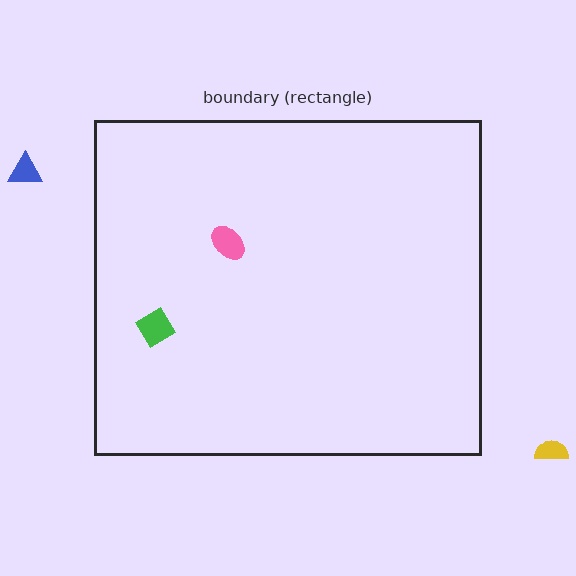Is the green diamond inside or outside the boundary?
Inside.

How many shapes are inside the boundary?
2 inside, 2 outside.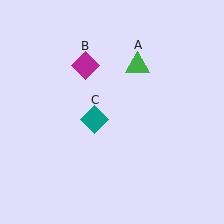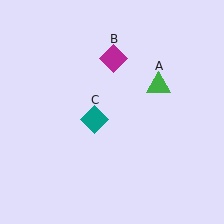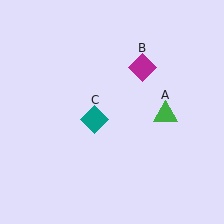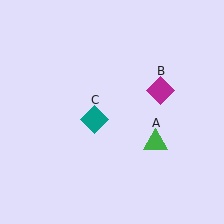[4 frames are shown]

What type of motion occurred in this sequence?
The green triangle (object A), magenta diamond (object B) rotated clockwise around the center of the scene.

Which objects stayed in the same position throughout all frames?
Teal diamond (object C) remained stationary.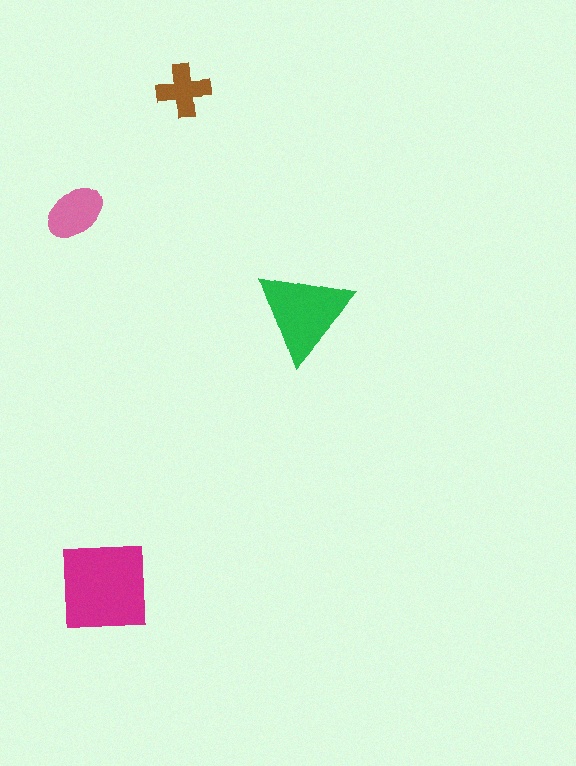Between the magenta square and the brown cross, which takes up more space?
The magenta square.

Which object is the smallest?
The brown cross.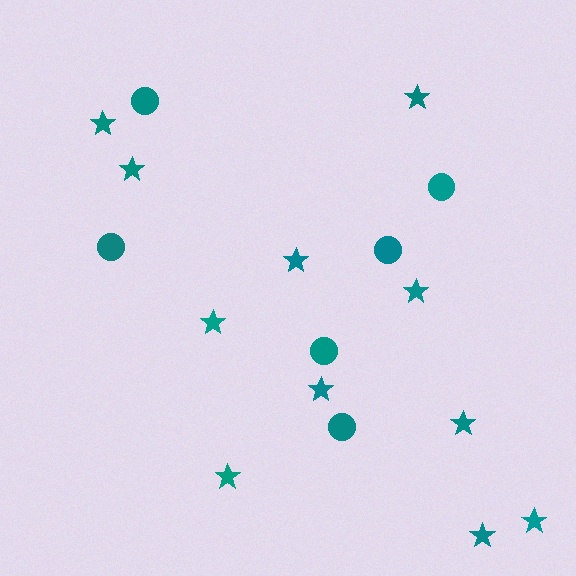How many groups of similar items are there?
There are 2 groups: one group of stars (11) and one group of circles (6).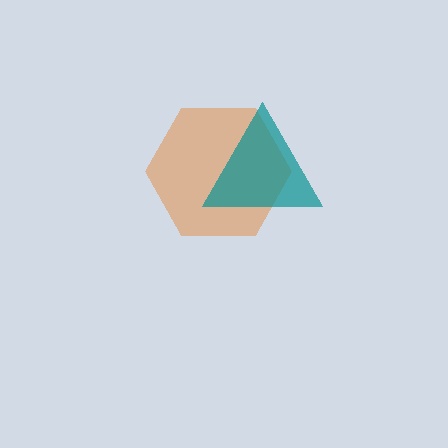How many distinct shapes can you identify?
There are 2 distinct shapes: an orange hexagon, a teal triangle.